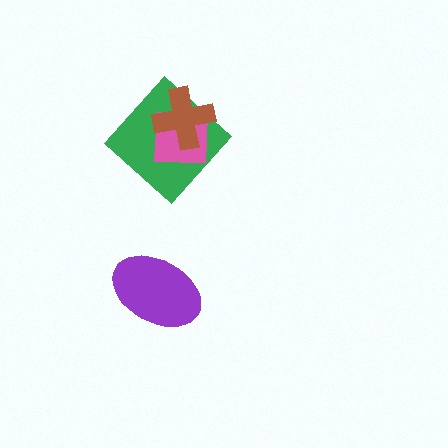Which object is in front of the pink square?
The brown cross is in front of the pink square.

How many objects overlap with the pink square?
2 objects overlap with the pink square.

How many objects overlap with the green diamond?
2 objects overlap with the green diamond.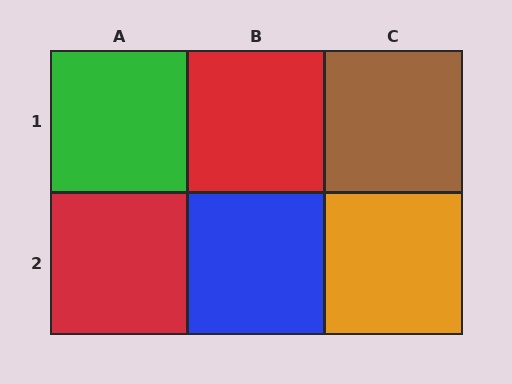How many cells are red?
2 cells are red.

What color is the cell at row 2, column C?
Orange.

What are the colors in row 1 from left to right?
Green, red, brown.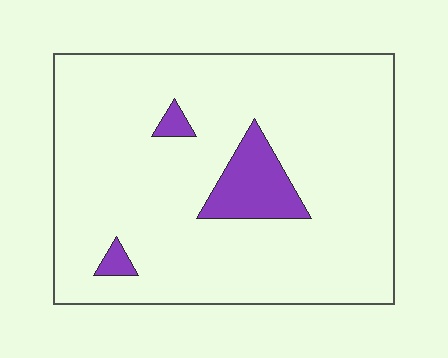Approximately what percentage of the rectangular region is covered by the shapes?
Approximately 10%.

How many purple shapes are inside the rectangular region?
3.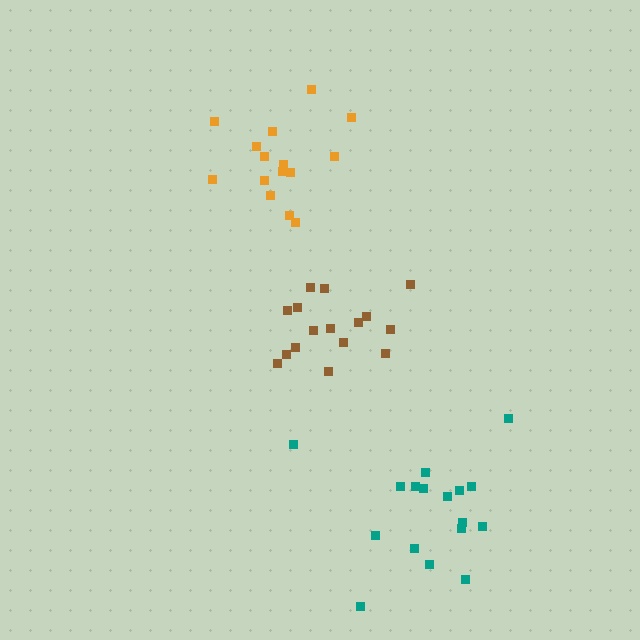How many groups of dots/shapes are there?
There are 3 groups.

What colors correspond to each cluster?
The clusters are colored: brown, teal, orange.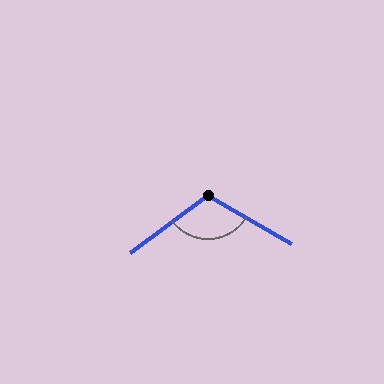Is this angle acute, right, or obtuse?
It is obtuse.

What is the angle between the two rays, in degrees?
Approximately 113 degrees.